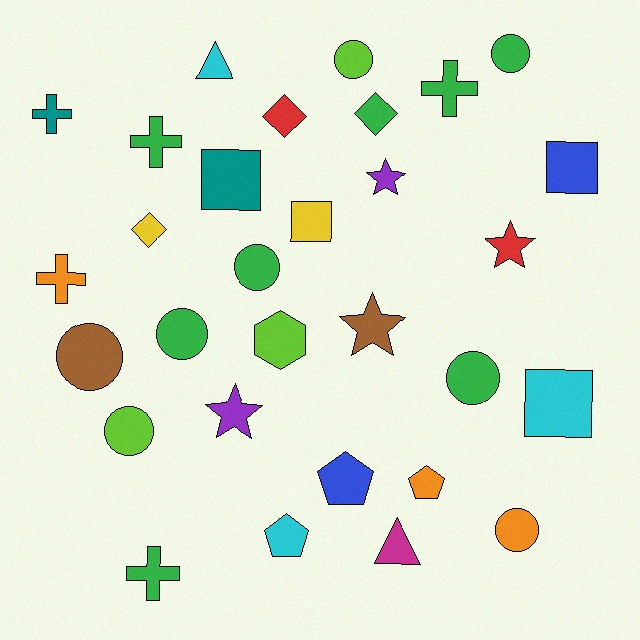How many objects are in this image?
There are 30 objects.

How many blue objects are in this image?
There are 2 blue objects.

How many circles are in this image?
There are 8 circles.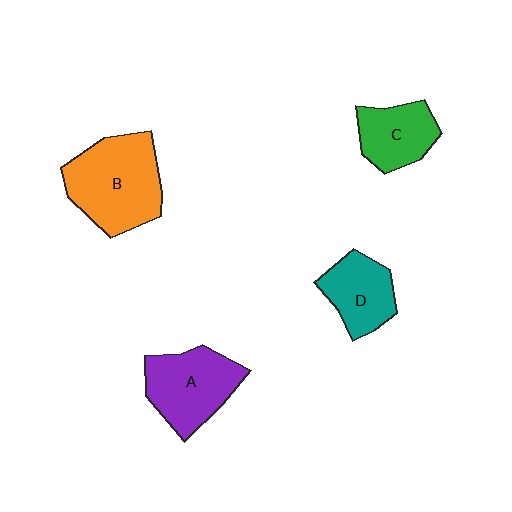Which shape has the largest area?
Shape B (orange).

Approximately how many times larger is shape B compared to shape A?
Approximately 1.3 times.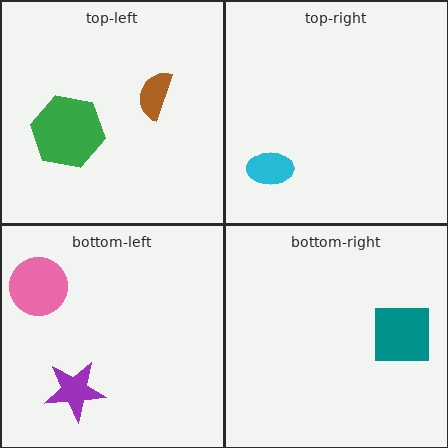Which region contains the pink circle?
The bottom-left region.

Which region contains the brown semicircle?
The top-left region.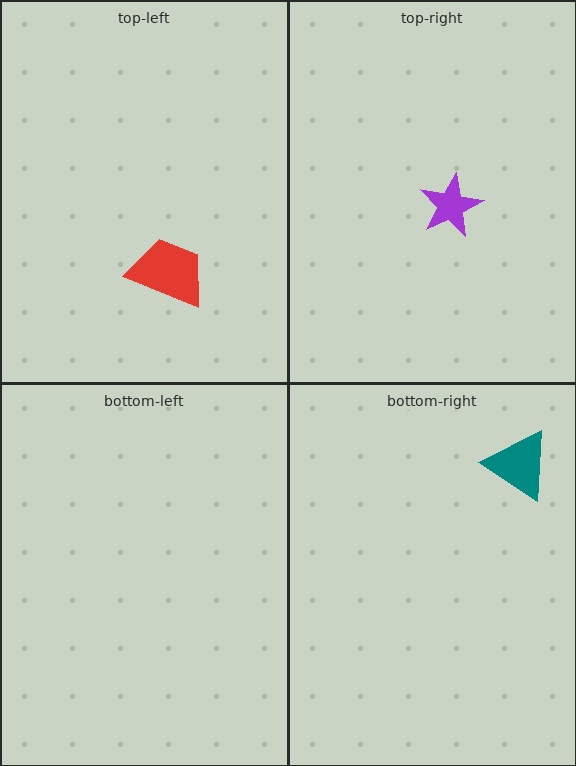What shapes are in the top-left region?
The red trapezoid.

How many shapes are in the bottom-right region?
1.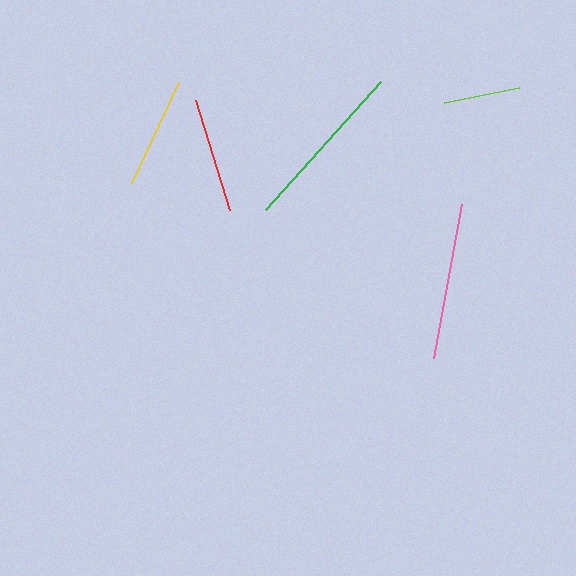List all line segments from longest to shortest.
From longest to shortest: green, pink, red, yellow, lime.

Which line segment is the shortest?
The lime line is the shortest at approximately 77 pixels.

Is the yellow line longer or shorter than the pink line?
The pink line is longer than the yellow line.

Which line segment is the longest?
The green line is the longest at approximately 173 pixels.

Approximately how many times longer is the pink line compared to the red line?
The pink line is approximately 1.4 times the length of the red line.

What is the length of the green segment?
The green segment is approximately 173 pixels long.